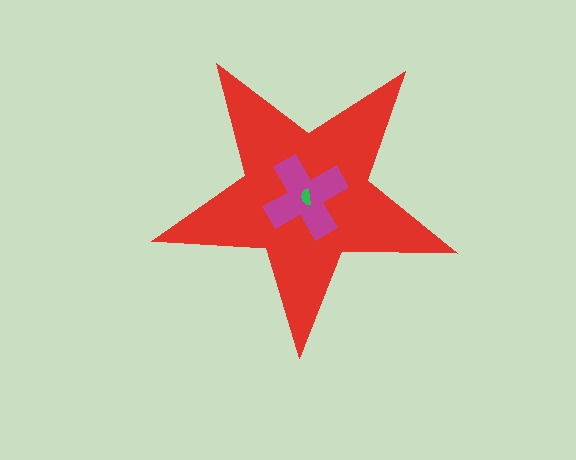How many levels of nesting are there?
3.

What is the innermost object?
The green semicircle.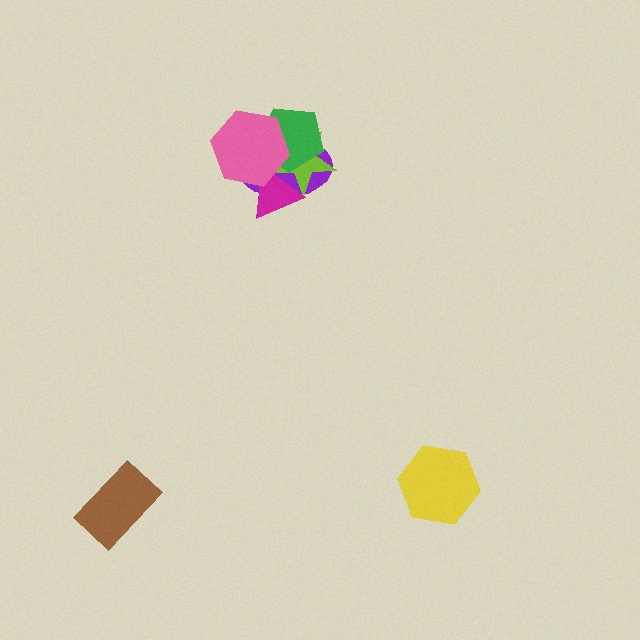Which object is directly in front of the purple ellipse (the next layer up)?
The lime star is directly in front of the purple ellipse.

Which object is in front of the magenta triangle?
The pink hexagon is in front of the magenta triangle.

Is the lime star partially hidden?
Yes, it is partially covered by another shape.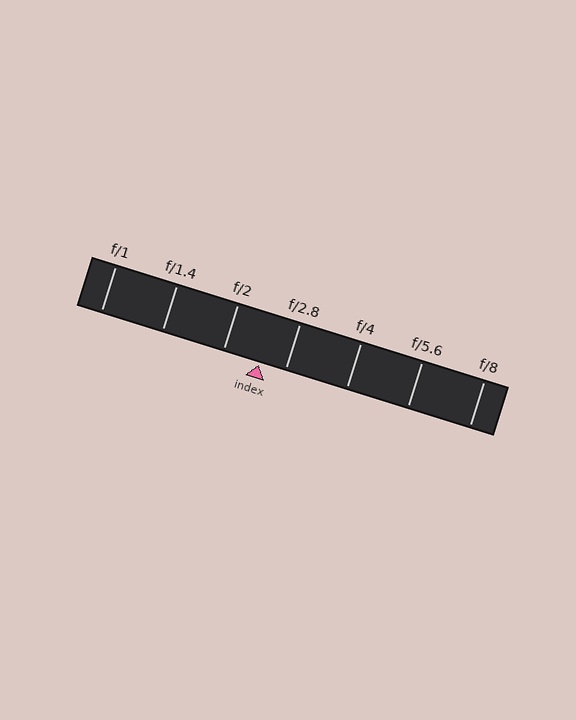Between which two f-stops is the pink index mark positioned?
The index mark is between f/2 and f/2.8.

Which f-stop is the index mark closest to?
The index mark is closest to f/2.8.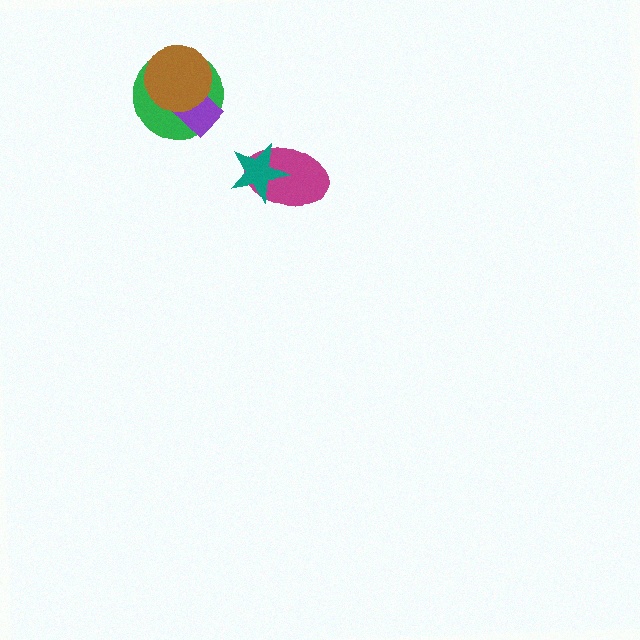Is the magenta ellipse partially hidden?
Yes, it is partially covered by another shape.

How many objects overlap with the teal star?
1 object overlaps with the teal star.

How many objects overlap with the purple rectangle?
2 objects overlap with the purple rectangle.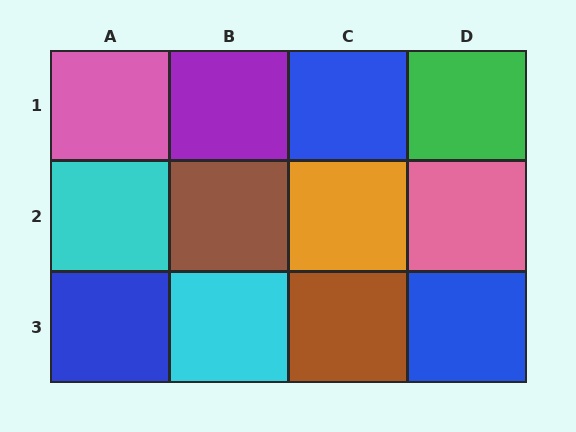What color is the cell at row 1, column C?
Blue.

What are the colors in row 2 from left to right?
Cyan, brown, orange, pink.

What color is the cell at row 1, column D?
Green.